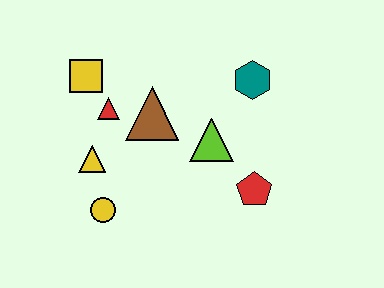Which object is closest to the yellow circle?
The yellow triangle is closest to the yellow circle.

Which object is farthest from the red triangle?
The red pentagon is farthest from the red triangle.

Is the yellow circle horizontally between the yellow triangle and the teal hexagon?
Yes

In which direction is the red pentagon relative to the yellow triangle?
The red pentagon is to the right of the yellow triangle.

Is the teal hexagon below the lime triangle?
No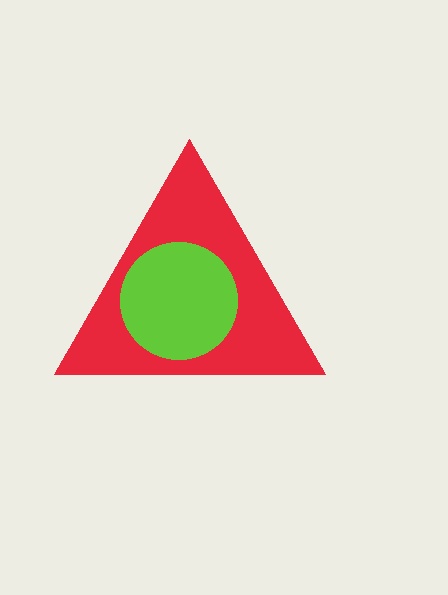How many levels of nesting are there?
2.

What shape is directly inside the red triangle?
The lime circle.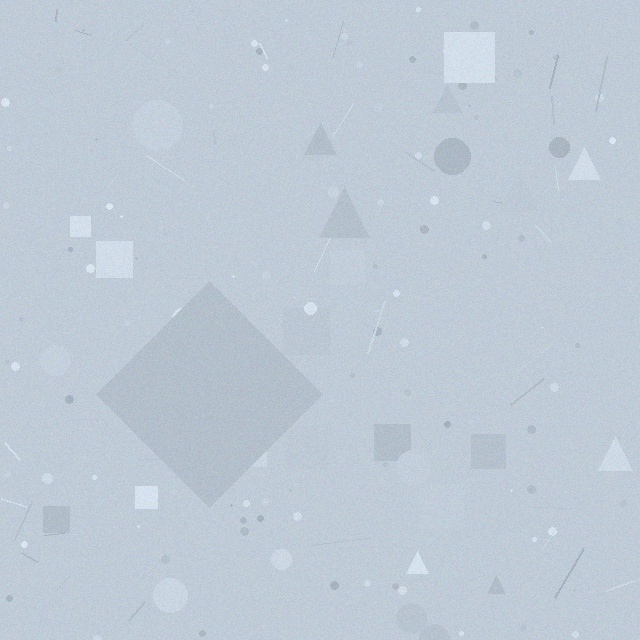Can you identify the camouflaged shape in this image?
The camouflaged shape is a diamond.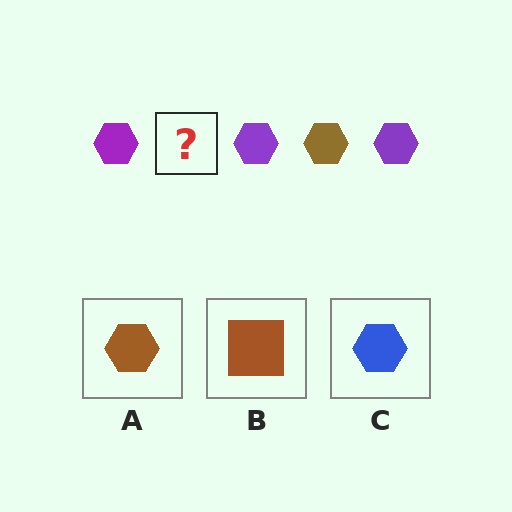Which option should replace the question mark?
Option A.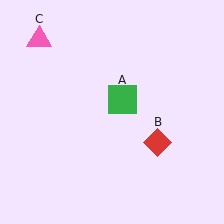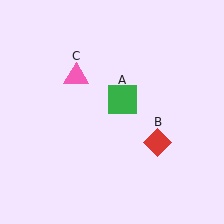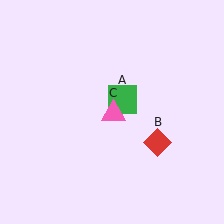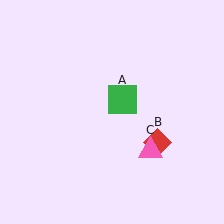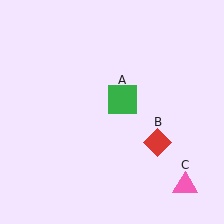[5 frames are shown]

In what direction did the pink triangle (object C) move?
The pink triangle (object C) moved down and to the right.